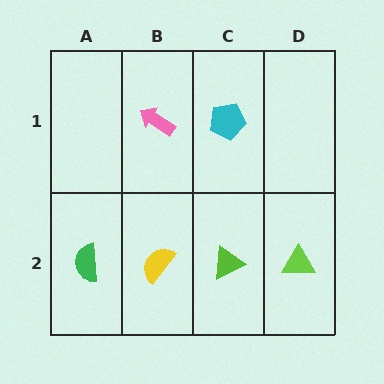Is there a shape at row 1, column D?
No, that cell is empty.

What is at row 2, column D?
A lime triangle.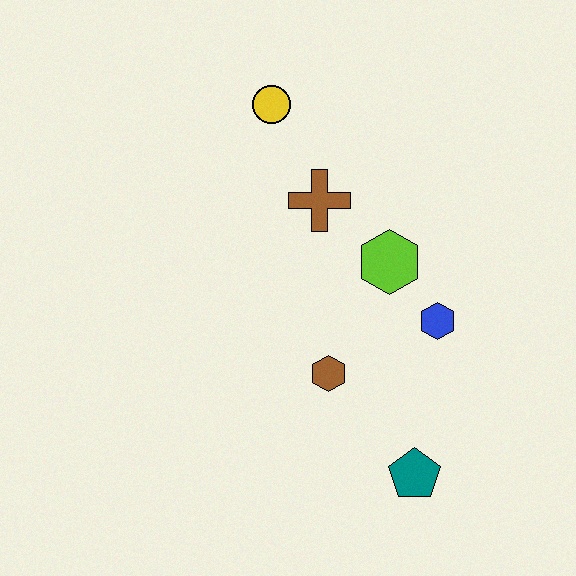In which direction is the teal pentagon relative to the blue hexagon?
The teal pentagon is below the blue hexagon.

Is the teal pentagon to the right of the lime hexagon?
Yes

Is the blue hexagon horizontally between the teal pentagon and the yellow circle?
No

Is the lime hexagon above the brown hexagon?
Yes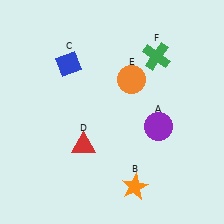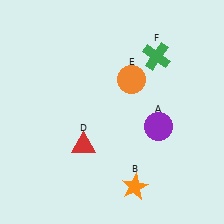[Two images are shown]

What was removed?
The blue diamond (C) was removed in Image 2.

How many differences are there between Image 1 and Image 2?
There is 1 difference between the two images.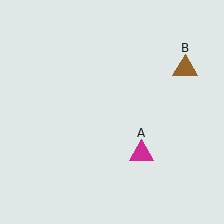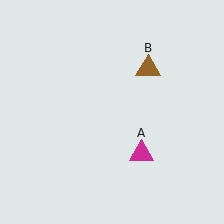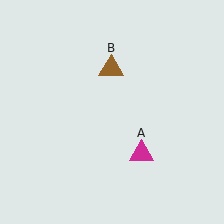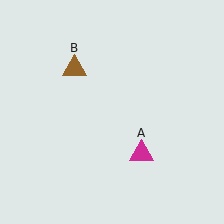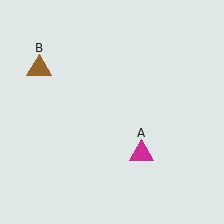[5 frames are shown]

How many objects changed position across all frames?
1 object changed position: brown triangle (object B).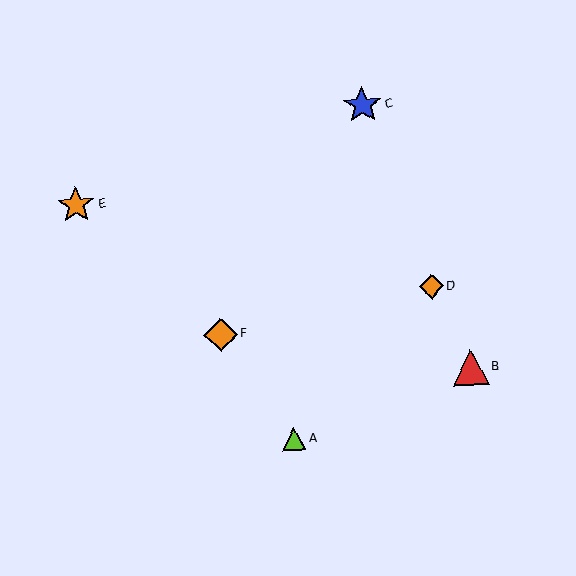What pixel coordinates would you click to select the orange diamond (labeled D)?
Click at (431, 287) to select the orange diamond D.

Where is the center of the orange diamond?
The center of the orange diamond is at (221, 335).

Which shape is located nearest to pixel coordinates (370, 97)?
The blue star (labeled C) at (363, 105) is nearest to that location.